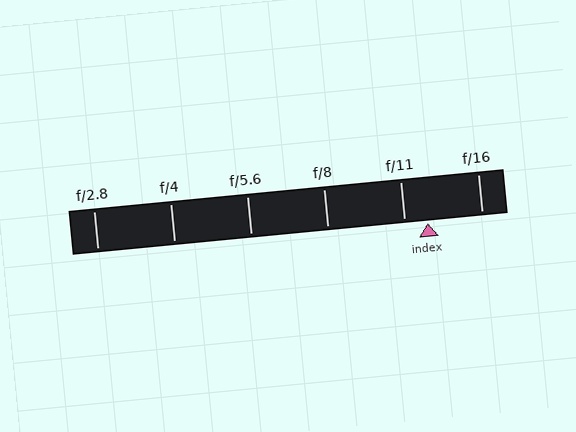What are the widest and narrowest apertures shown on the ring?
The widest aperture shown is f/2.8 and the narrowest is f/16.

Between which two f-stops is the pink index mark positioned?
The index mark is between f/11 and f/16.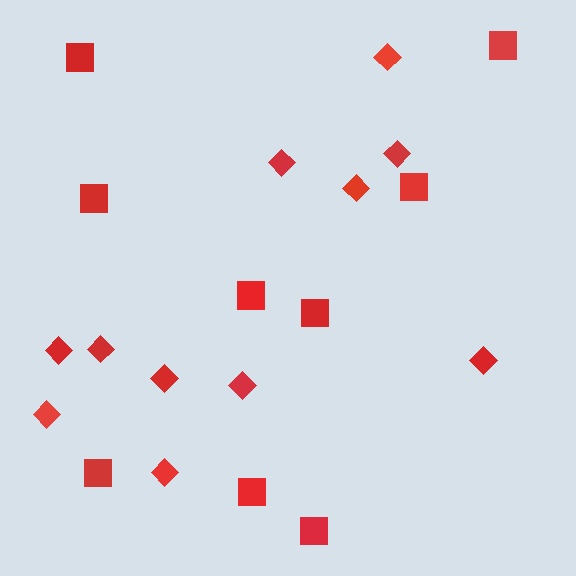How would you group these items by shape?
There are 2 groups: one group of diamonds (11) and one group of squares (9).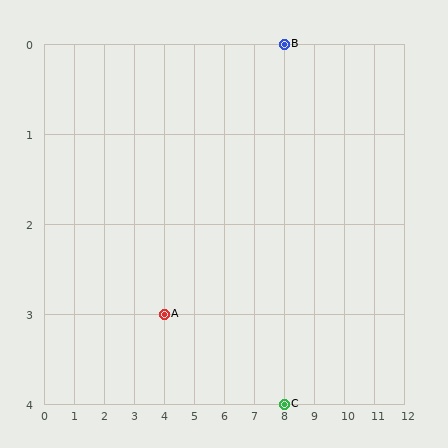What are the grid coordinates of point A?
Point A is at grid coordinates (4, 3).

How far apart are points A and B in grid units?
Points A and B are 4 columns and 3 rows apart (about 5.0 grid units diagonally).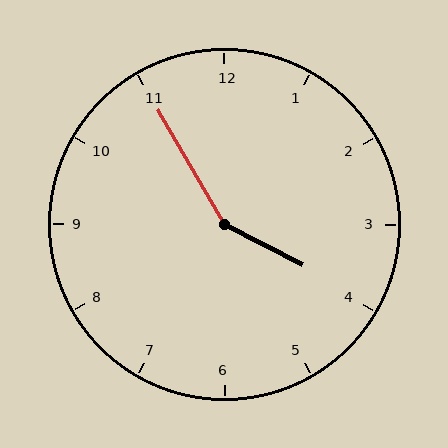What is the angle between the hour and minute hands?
Approximately 148 degrees.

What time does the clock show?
3:55.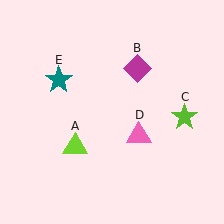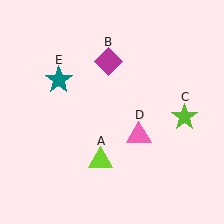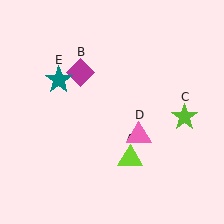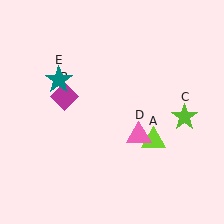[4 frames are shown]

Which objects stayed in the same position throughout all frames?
Lime star (object C) and pink triangle (object D) and teal star (object E) remained stationary.